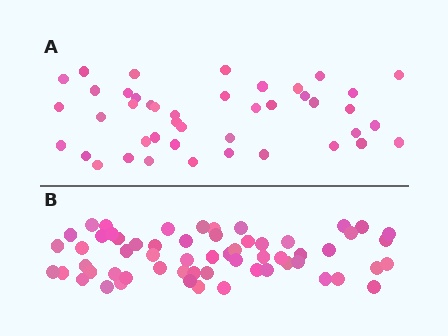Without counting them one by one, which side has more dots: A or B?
Region B (the bottom region) has more dots.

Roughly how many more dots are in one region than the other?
Region B has approximately 15 more dots than region A.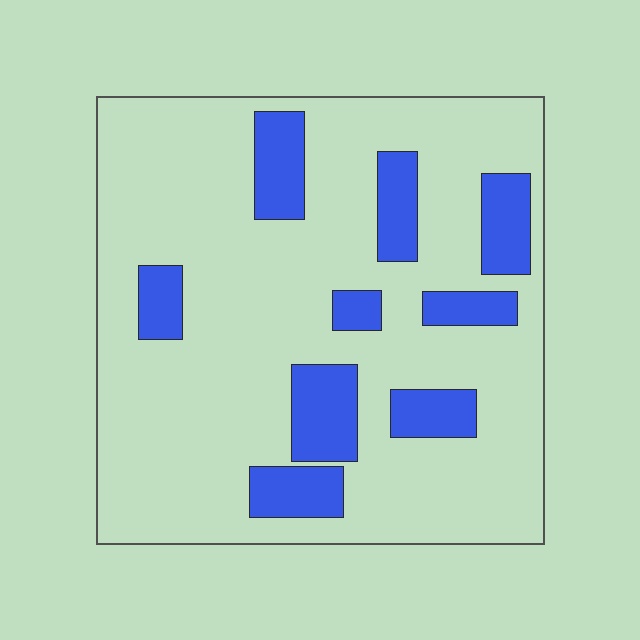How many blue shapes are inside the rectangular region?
9.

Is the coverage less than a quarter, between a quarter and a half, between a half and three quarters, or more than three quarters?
Less than a quarter.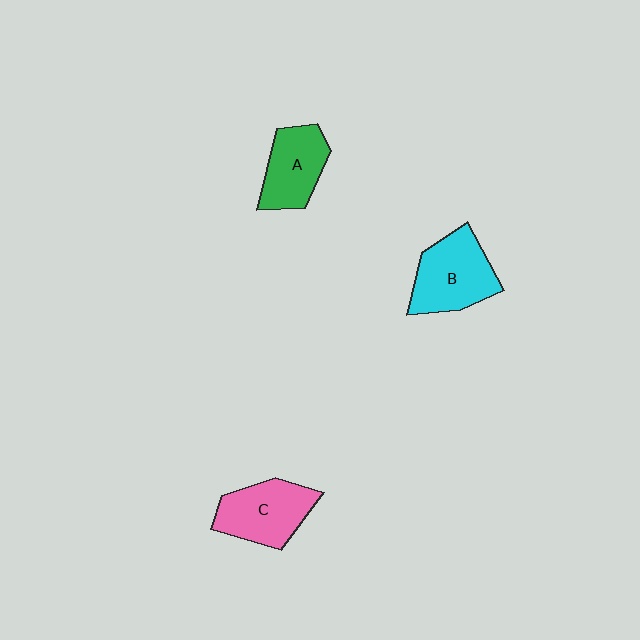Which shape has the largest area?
Shape B (cyan).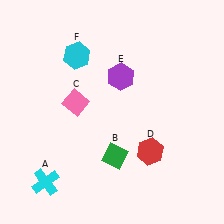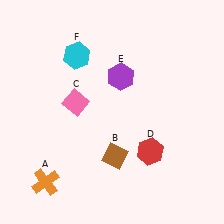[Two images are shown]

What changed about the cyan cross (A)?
In Image 1, A is cyan. In Image 2, it changed to orange.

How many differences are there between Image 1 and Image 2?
There are 2 differences between the two images.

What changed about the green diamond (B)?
In Image 1, B is green. In Image 2, it changed to brown.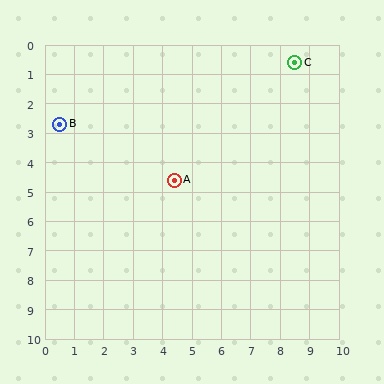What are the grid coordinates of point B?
Point B is at approximately (0.5, 2.7).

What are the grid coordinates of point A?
Point A is at approximately (4.4, 4.6).